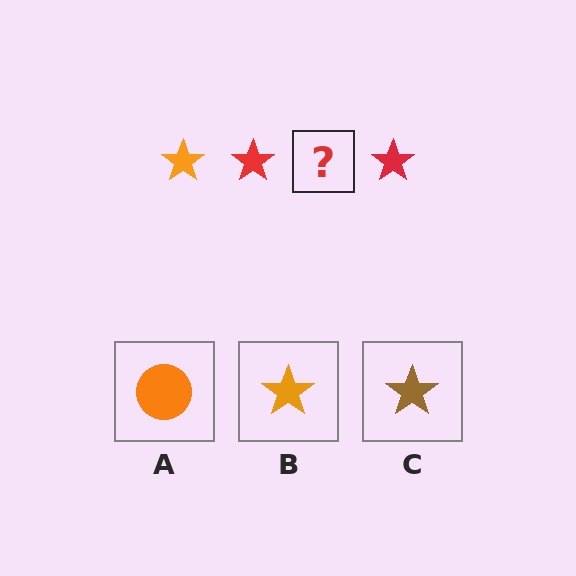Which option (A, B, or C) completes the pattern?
B.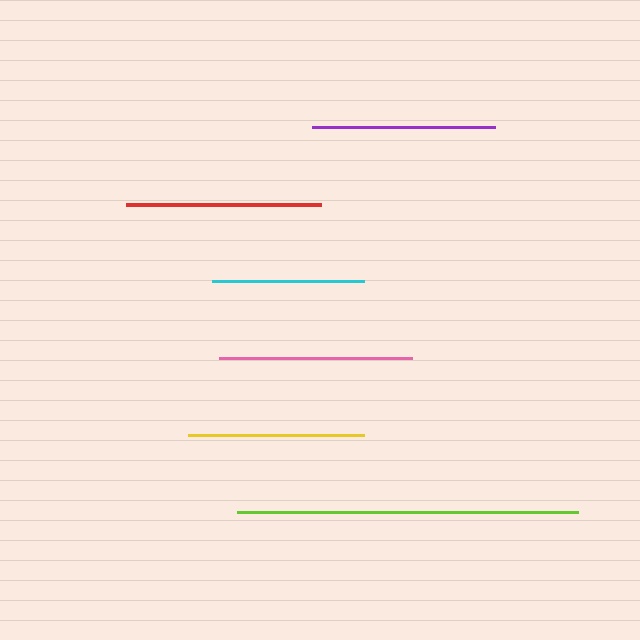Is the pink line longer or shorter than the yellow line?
The pink line is longer than the yellow line.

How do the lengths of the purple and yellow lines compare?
The purple and yellow lines are approximately the same length.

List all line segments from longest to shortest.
From longest to shortest: lime, red, pink, purple, yellow, cyan.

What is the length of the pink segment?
The pink segment is approximately 193 pixels long.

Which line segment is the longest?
The lime line is the longest at approximately 341 pixels.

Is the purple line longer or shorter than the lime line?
The lime line is longer than the purple line.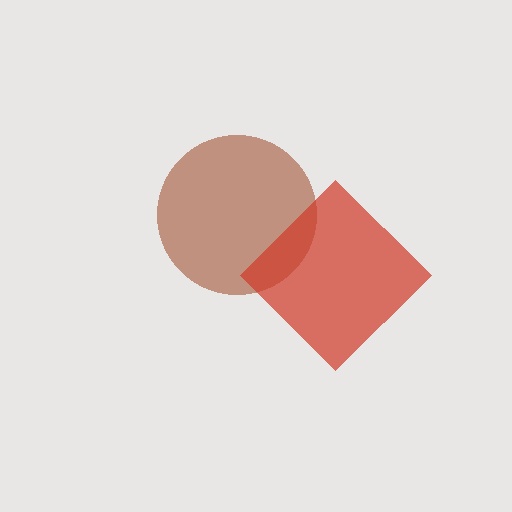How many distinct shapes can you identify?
There are 2 distinct shapes: a brown circle, a red diamond.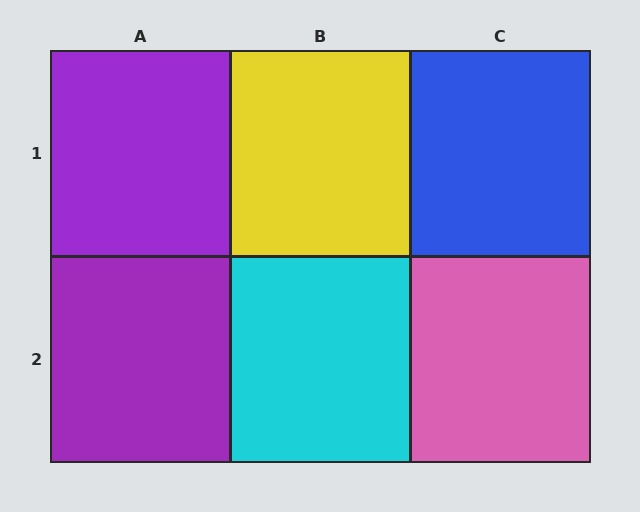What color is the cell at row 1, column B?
Yellow.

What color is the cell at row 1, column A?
Purple.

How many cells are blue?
1 cell is blue.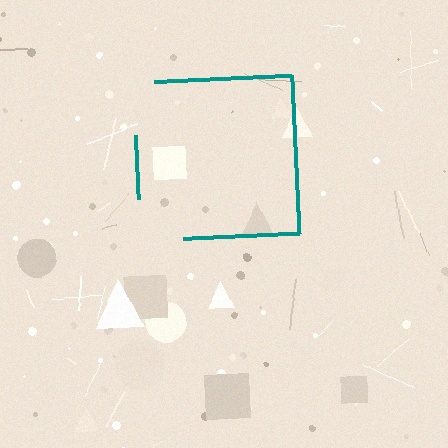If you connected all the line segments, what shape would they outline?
They would outline a square.